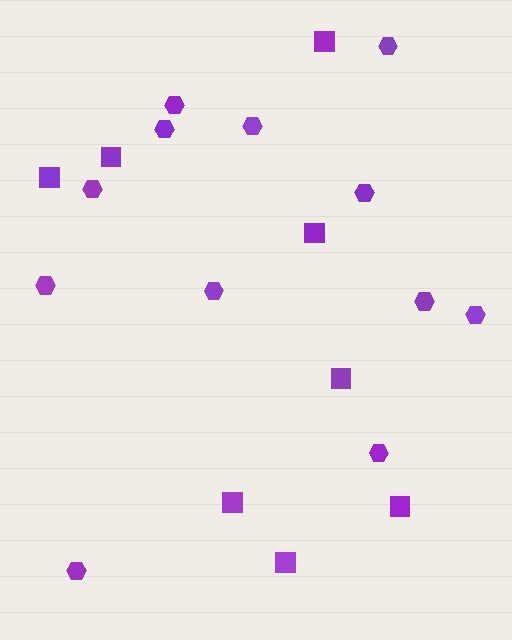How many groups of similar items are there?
There are 2 groups: one group of squares (8) and one group of hexagons (12).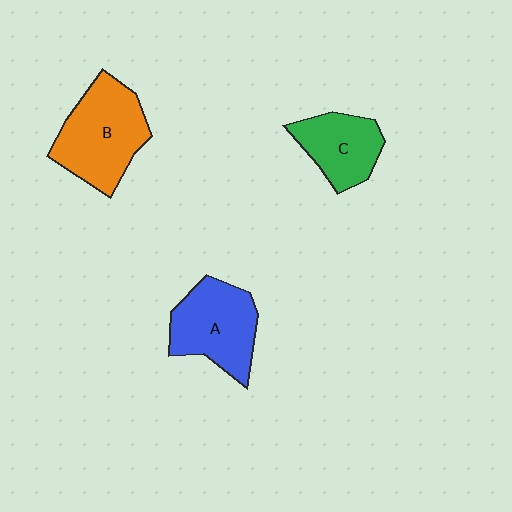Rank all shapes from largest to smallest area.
From largest to smallest: B (orange), A (blue), C (green).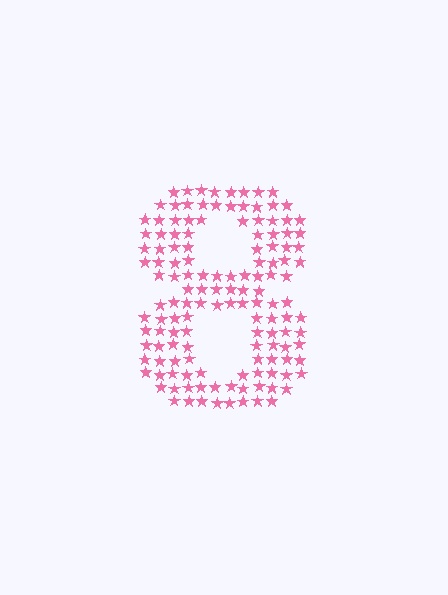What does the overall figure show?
The overall figure shows the digit 8.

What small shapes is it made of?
It is made of small stars.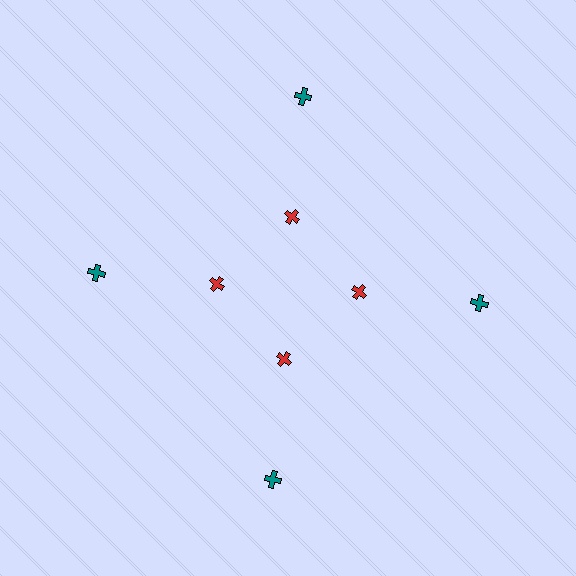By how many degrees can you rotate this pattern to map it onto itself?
The pattern maps onto itself every 90 degrees of rotation.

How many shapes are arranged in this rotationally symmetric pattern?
There are 8 shapes, arranged in 4 groups of 2.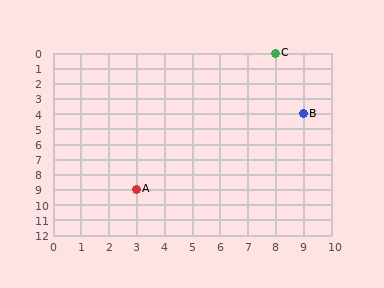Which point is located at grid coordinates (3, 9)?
Point A is at (3, 9).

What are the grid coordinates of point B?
Point B is at grid coordinates (9, 4).